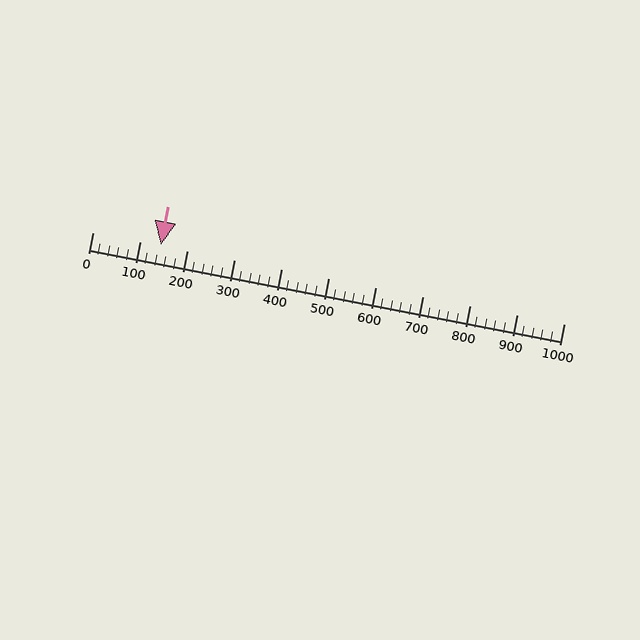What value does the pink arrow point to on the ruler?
The pink arrow points to approximately 146.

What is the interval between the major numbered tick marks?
The major tick marks are spaced 100 units apart.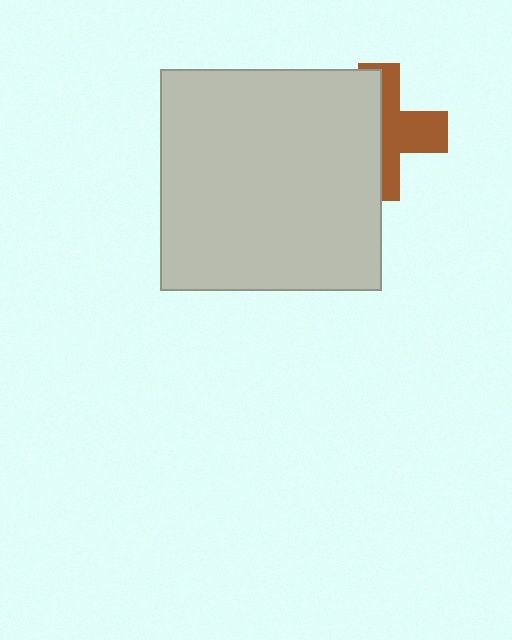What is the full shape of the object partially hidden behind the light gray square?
The partially hidden object is a brown cross.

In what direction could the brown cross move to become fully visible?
The brown cross could move right. That would shift it out from behind the light gray square entirely.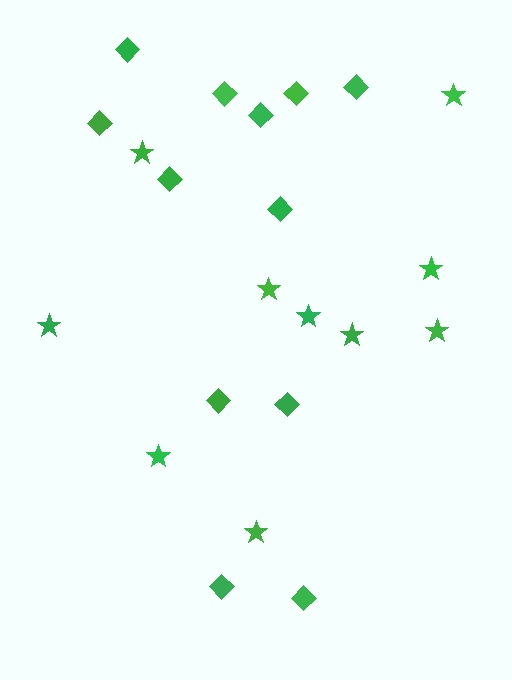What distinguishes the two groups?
There are 2 groups: one group of diamonds (12) and one group of stars (10).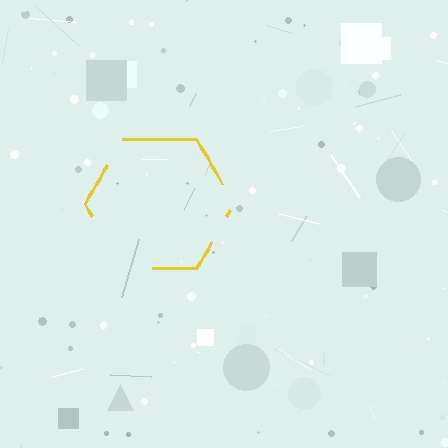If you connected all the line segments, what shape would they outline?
They would outline a hexagon.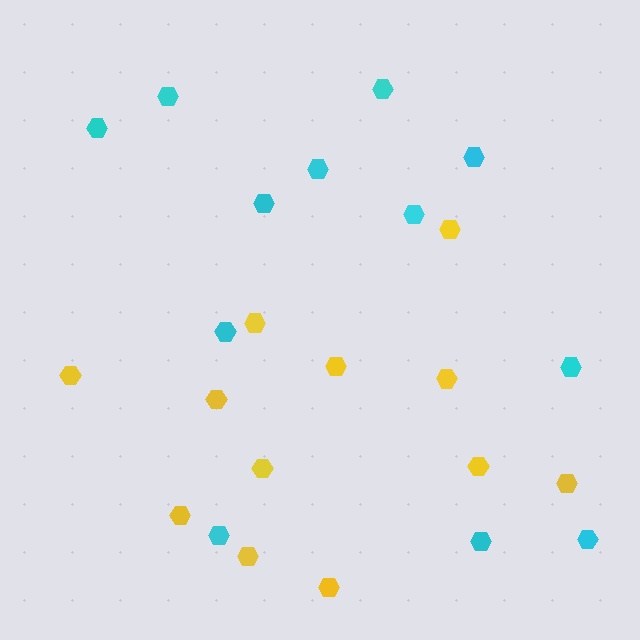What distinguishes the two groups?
There are 2 groups: one group of cyan hexagons (12) and one group of yellow hexagons (12).